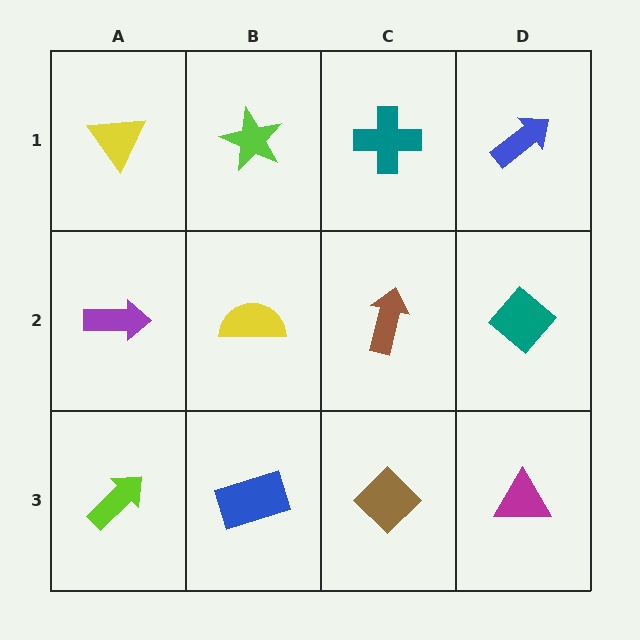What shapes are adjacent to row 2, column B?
A lime star (row 1, column B), a blue rectangle (row 3, column B), a purple arrow (row 2, column A), a brown arrow (row 2, column C).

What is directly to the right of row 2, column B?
A brown arrow.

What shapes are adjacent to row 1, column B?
A yellow semicircle (row 2, column B), a yellow triangle (row 1, column A), a teal cross (row 1, column C).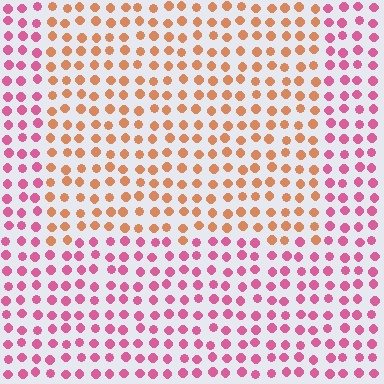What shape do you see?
I see a rectangle.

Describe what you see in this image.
The image is filled with small pink elements in a uniform arrangement. A rectangle-shaped region is visible where the elements are tinted to a slightly different hue, forming a subtle color boundary.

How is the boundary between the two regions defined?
The boundary is defined purely by a slight shift in hue (about 50 degrees). Spacing, size, and orientation are identical on both sides.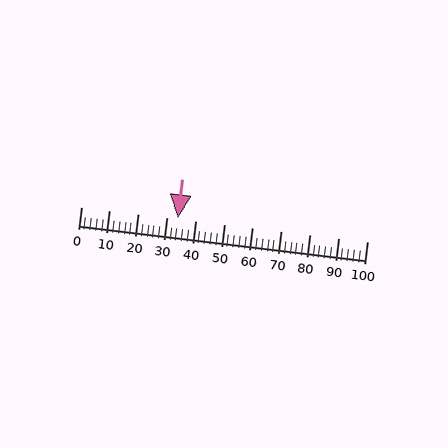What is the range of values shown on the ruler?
The ruler shows values from 0 to 100.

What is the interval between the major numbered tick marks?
The major tick marks are spaced 10 units apart.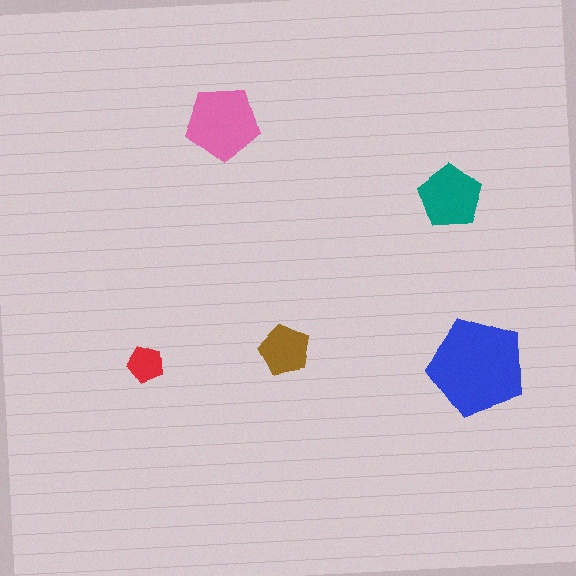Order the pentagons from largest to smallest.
the blue one, the pink one, the teal one, the brown one, the red one.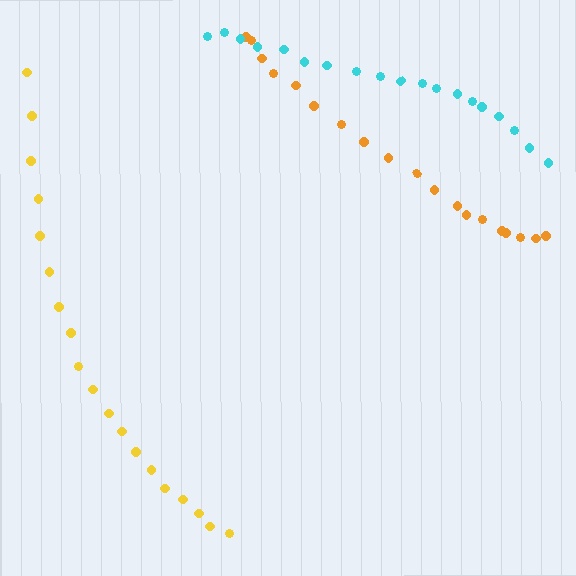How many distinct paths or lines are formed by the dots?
There are 3 distinct paths.